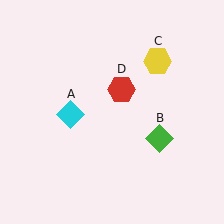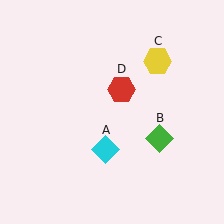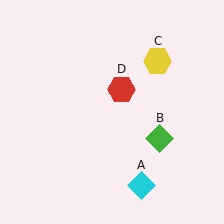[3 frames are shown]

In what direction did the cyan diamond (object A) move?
The cyan diamond (object A) moved down and to the right.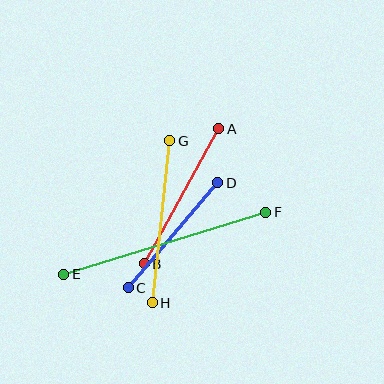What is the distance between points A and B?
The distance is approximately 154 pixels.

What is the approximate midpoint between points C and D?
The midpoint is at approximately (173, 235) pixels.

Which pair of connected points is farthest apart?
Points E and F are farthest apart.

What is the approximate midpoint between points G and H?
The midpoint is at approximately (161, 222) pixels.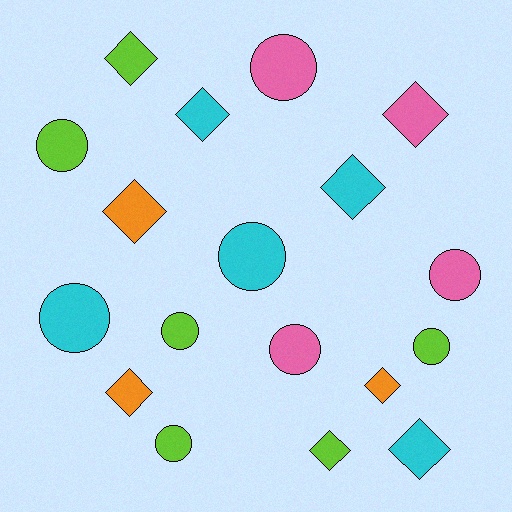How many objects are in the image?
There are 18 objects.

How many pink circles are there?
There are 3 pink circles.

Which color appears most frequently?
Lime, with 6 objects.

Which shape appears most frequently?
Circle, with 9 objects.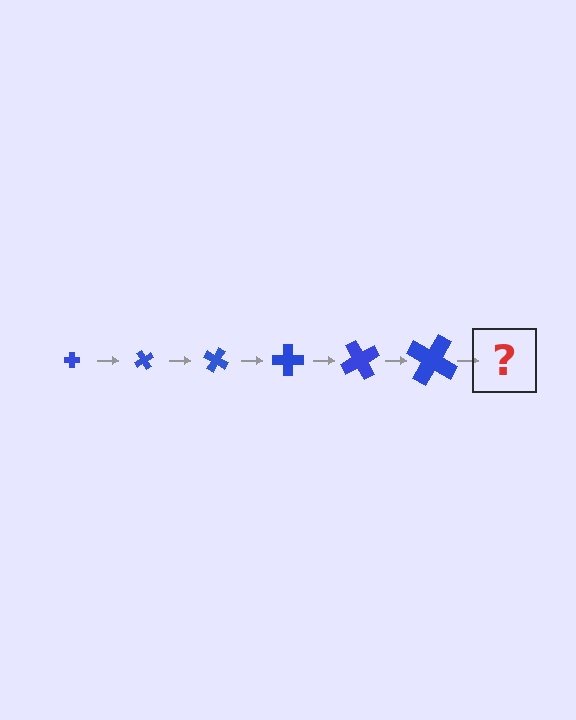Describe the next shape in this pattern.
It should be a cross, larger than the previous one and rotated 360 degrees from the start.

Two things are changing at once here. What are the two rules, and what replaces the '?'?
The two rules are that the cross grows larger each step and it rotates 60 degrees each step. The '?' should be a cross, larger than the previous one and rotated 360 degrees from the start.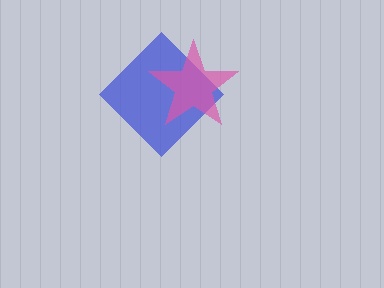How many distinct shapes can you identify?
There are 2 distinct shapes: a blue diamond, a pink star.